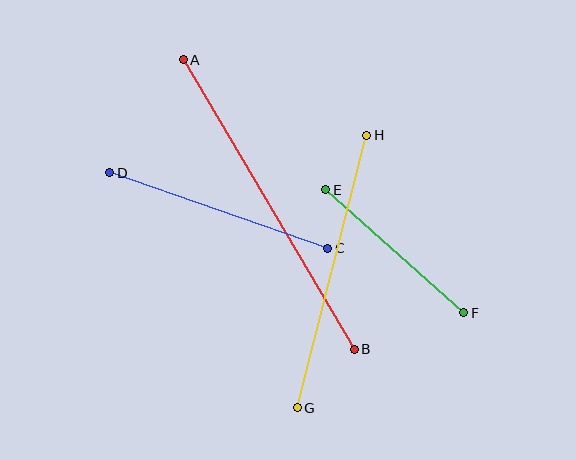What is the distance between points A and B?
The distance is approximately 336 pixels.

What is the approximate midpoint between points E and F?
The midpoint is at approximately (395, 251) pixels.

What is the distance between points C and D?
The distance is approximately 230 pixels.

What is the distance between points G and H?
The distance is approximately 281 pixels.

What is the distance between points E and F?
The distance is approximately 185 pixels.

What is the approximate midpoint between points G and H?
The midpoint is at approximately (332, 271) pixels.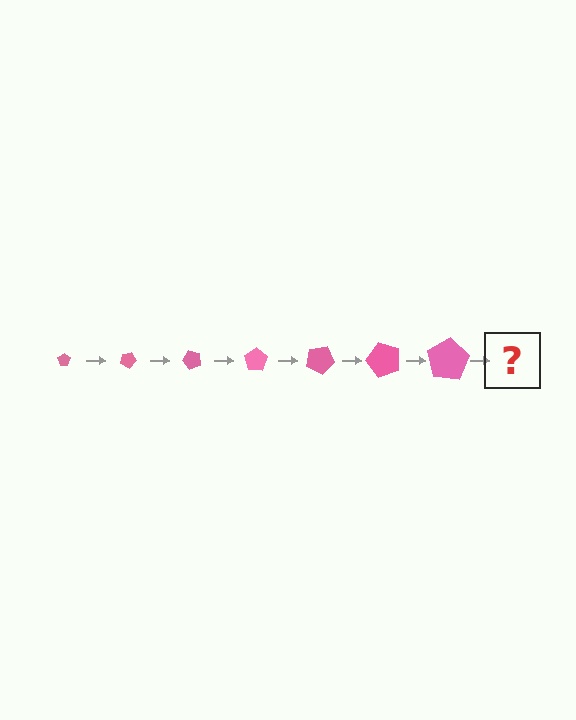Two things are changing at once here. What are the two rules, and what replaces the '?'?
The two rules are that the pentagon grows larger each step and it rotates 25 degrees each step. The '?' should be a pentagon, larger than the previous one and rotated 175 degrees from the start.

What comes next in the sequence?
The next element should be a pentagon, larger than the previous one and rotated 175 degrees from the start.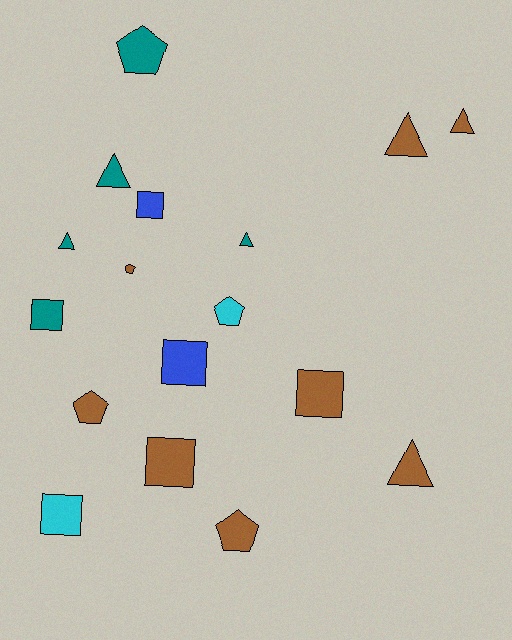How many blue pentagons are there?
There are no blue pentagons.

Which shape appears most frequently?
Triangle, with 6 objects.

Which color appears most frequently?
Brown, with 8 objects.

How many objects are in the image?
There are 17 objects.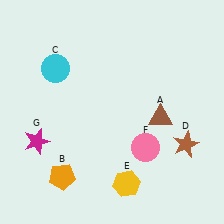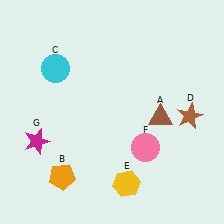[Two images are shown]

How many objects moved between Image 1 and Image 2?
1 object moved between the two images.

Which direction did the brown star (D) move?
The brown star (D) moved up.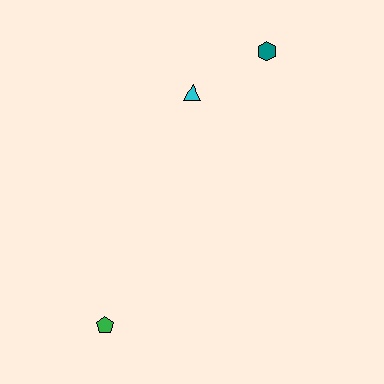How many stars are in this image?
There are no stars.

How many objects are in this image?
There are 3 objects.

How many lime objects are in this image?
There are no lime objects.